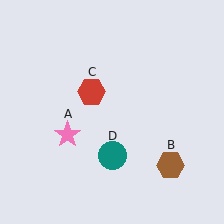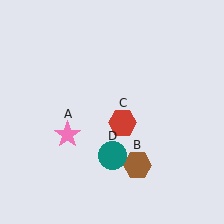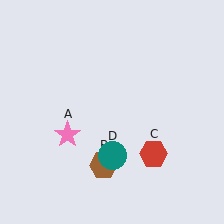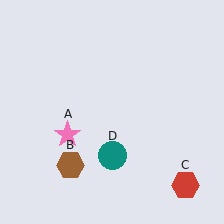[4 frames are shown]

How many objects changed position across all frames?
2 objects changed position: brown hexagon (object B), red hexagon (object C).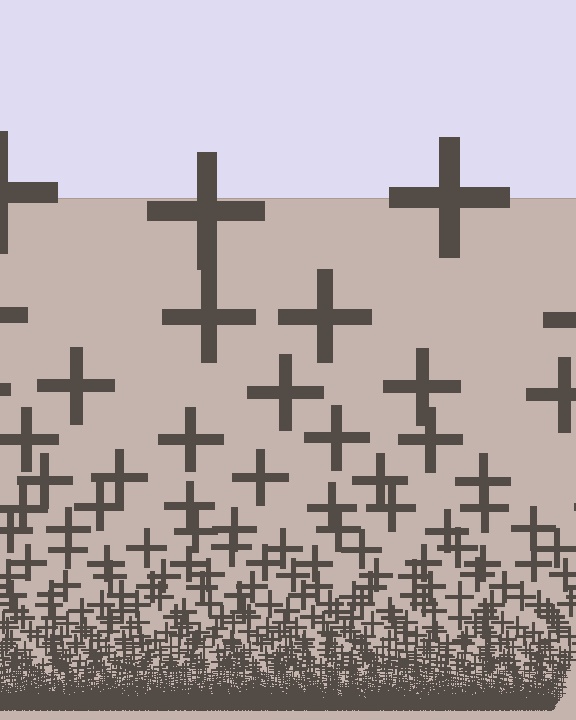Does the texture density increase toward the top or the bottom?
Density increases toward the bottom.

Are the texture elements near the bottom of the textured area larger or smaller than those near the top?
Smaller. The gradient is inverted — elements near the bottom are smaller and denser.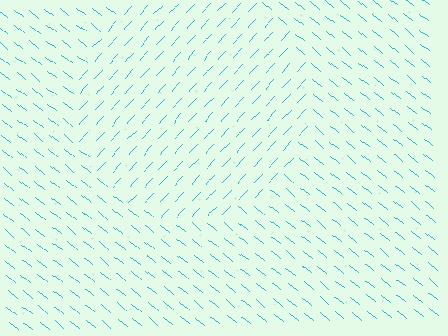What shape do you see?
I see a circle.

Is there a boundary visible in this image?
Yes, there is a texture boundary formed by a change in line orientation.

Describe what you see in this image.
The image is filled with small cyan line segments. A circle region in the image has lines oriented differently from the surrounding lines, creating a visible texture boundary.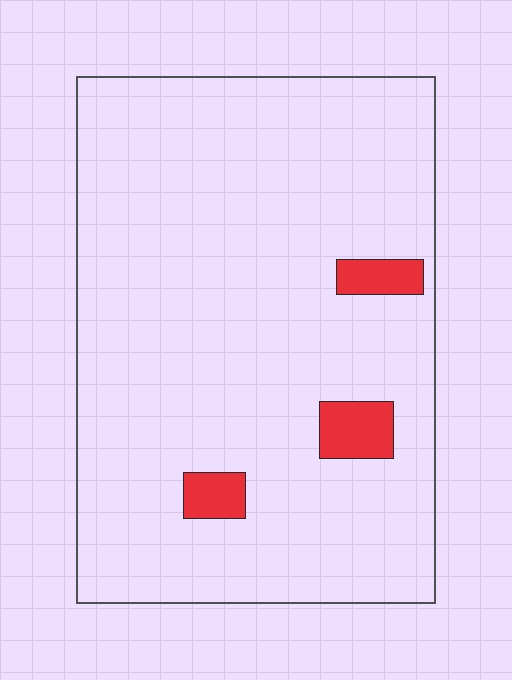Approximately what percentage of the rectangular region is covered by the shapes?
Approximately 5%.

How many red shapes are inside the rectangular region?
3.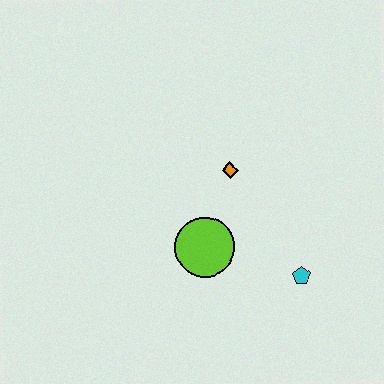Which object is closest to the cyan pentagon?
The lime circle is closest to the cyan pentagon.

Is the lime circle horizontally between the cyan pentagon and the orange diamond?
No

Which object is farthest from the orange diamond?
The cyan pentagon is farthest from the orange diamond.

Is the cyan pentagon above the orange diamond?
No